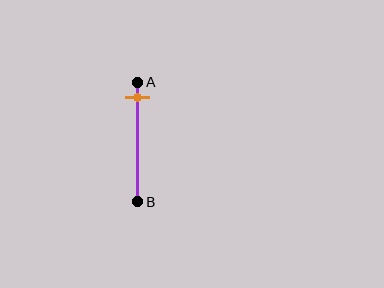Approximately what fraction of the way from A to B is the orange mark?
The orange mark is approximately 15% of the way from A to B.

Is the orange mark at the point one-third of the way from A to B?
No, the mark is at about 15% from A, not at the 33% one-third point.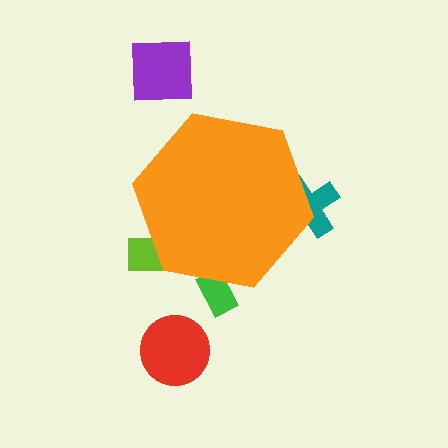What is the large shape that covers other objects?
An orange hexagon.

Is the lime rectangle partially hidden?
Yes, the lime rectangle is partially hidden behind the orange hexagon.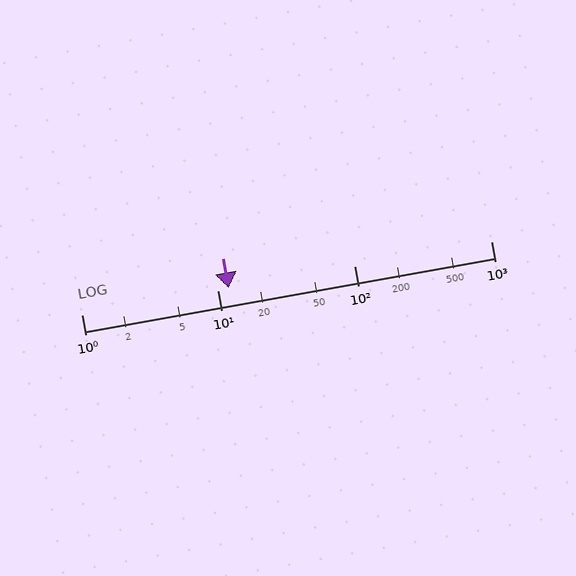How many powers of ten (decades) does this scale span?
The scale spans 3 decades, from 1 to 1000.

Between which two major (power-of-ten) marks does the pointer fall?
The pointer is between 10 and 100.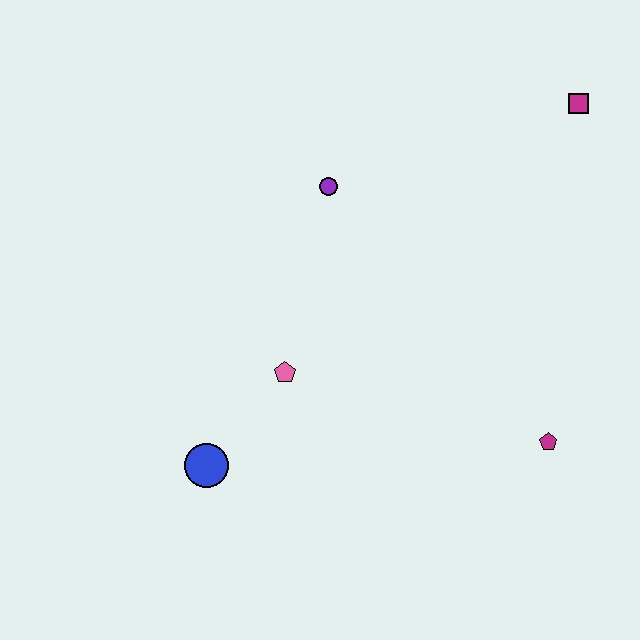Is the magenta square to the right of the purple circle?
Yes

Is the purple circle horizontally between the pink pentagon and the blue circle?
No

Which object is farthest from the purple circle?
The magenta pentagon is farthest from the purple circle.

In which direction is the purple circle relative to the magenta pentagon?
The purple circle is above the magenta pentagon.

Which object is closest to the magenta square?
The purple circle is closest to the magenta square.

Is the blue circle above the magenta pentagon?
No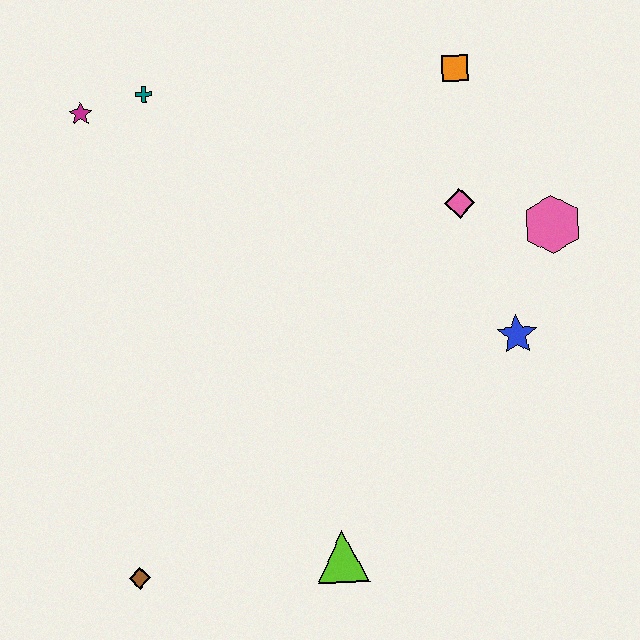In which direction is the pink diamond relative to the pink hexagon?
The pink diamond is to the left of the pink hexagon.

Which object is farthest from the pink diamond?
The brown diamond is farthest from the pink diamond.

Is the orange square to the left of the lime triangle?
No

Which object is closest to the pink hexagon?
The pink diamond is closest to the pink hexagon.